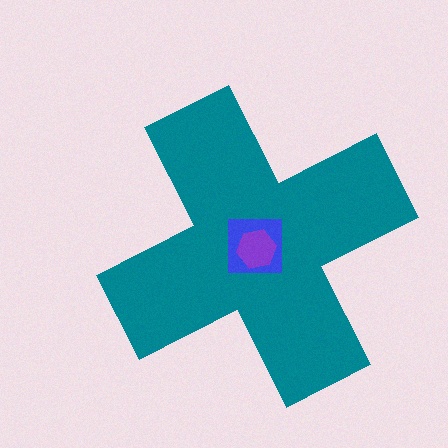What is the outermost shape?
The teal cross.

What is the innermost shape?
The purple hexagon.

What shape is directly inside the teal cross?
The blue square.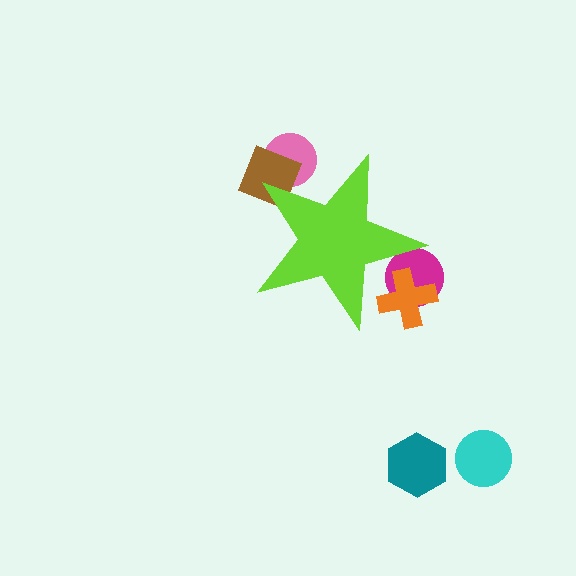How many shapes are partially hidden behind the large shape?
4 shapes are partially hidden.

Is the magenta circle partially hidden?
Yes, the magenta circle is partially hidden behind the lime star.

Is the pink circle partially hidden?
Yes, the pink circle is partially hidden behind the lime star.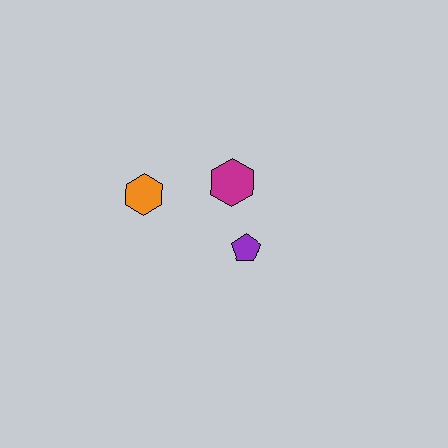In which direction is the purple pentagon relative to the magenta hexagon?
The purple pentagon is below the magenta hexagon.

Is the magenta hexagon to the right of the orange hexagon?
Yes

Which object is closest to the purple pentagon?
The magenta hexagon is closest to the purple pentagon.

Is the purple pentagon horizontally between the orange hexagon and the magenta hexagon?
No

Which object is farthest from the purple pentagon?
The orange hexagon is farthest from the purple pentagon.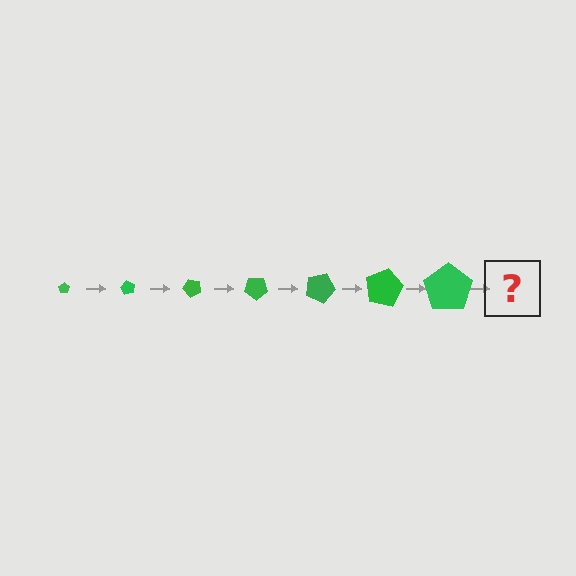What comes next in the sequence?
The next element should be a pentagon, larger than the previous one and rotated 420 degrees from the start.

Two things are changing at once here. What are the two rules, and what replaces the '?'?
The two rules are that the pentagon grows larger each step and it rotates 60 degrees each step. The '?' should be a pentagon, larger than the previous one and rotated 420 degrees from the start.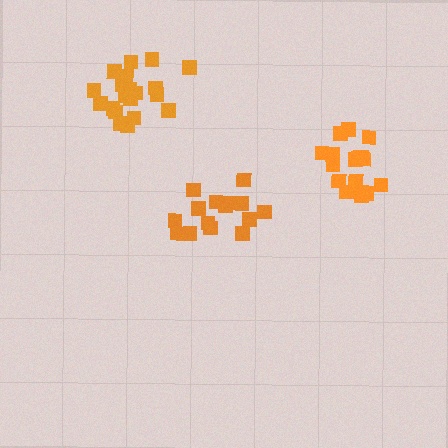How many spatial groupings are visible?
There are 3 spatial groupings.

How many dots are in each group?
Group 1: 20 dots, Group 2: 17 dots, Group 3: 15 dots (52 total).